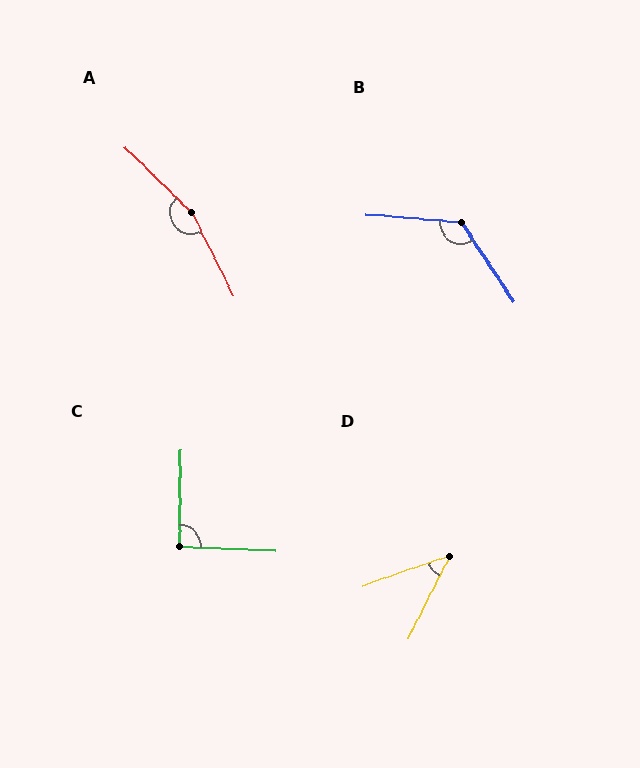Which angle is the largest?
A, at approximately 161 degrees.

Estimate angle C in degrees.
Approximately 92 degrees.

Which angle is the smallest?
D, at approximately 44 degrees.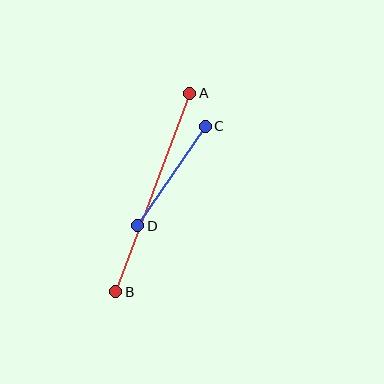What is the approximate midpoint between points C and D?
The midpoint is at approximately (172, 176) pixels.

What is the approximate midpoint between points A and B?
The midpoint is at approximately (153, 192) pixels.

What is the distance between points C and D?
The distance is approximately 120 pixels.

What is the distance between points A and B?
The distance is approximately 212 pixels.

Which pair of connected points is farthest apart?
Points A and B are farthest apart.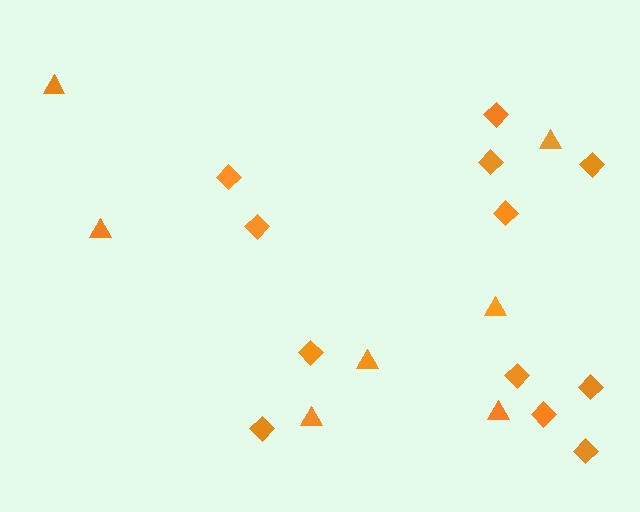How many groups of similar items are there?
There are 2 groups: one group of diamonds (12) and one group of triangles (7).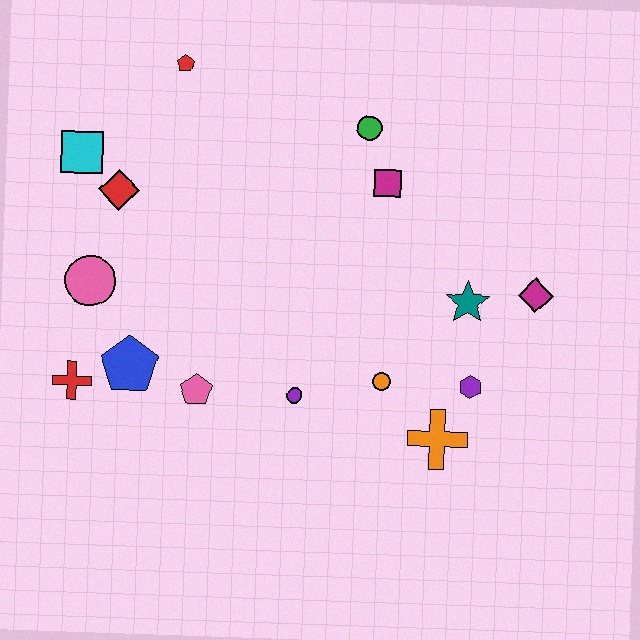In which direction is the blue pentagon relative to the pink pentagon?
The blue pentagon is to the left of the pink pentagon.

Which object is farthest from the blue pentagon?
The magenta diamond is farthest from the blue pentagon.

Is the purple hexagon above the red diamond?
No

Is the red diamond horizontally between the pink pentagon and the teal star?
No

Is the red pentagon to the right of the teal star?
No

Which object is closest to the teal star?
The magenta diamond is closest to the teal star.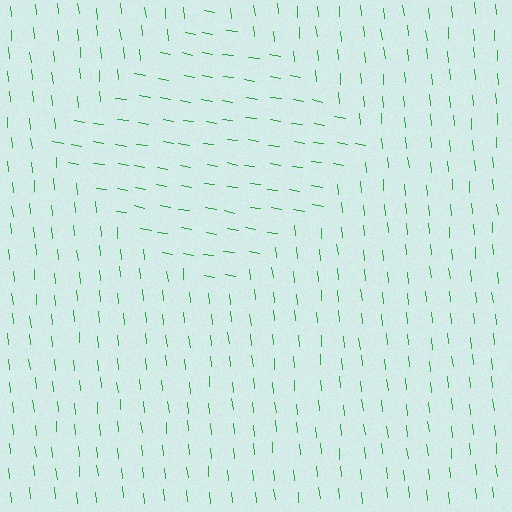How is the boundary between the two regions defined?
The boundary is defined purely by a change in line orientation (approximately 75 degrees difference). All lines are the same color and thickness.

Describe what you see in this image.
The image is filled with small green line segments. A diamond region in the image has lines oriented differently from the surrounding lines, creating a visible texture boundary.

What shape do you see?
I see a diamond.